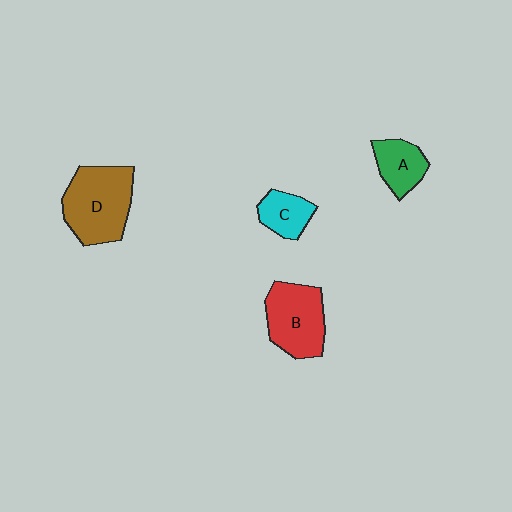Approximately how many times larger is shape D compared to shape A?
Approximately 2.0 times.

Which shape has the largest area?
Shape D (brown).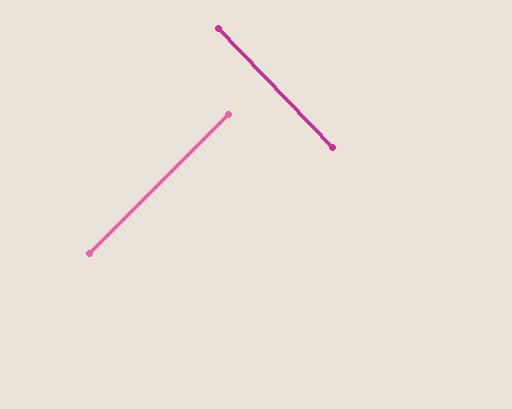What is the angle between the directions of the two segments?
Approximately 89 degrees.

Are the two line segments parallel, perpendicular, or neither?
Perpendicular — they meet at approximately 89°.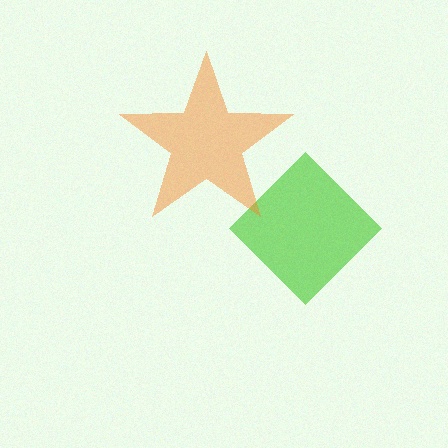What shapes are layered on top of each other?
The layered shapes are: a lime diamond, an orange star.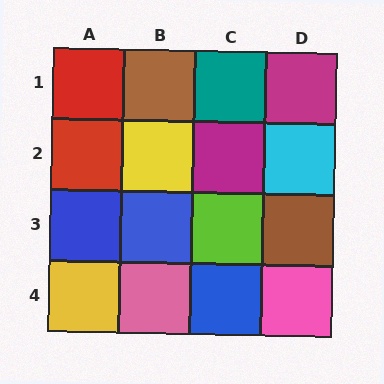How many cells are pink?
2 cells are pink.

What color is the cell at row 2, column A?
Red.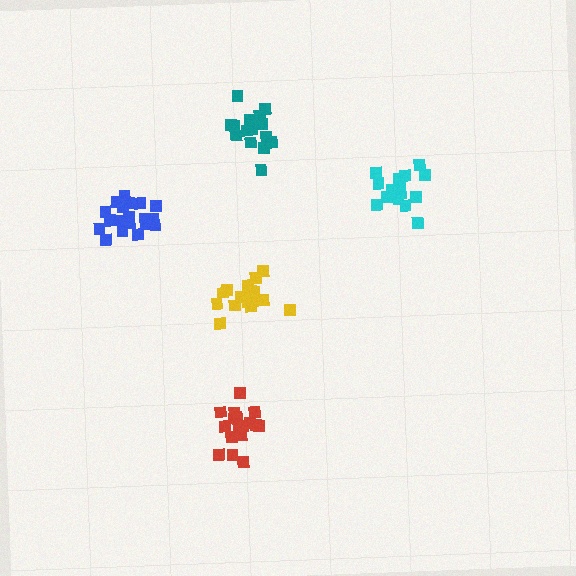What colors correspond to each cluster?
The clusters are colored: red, teal, blue, cyan, yellow.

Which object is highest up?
The teal cluster is topmost.